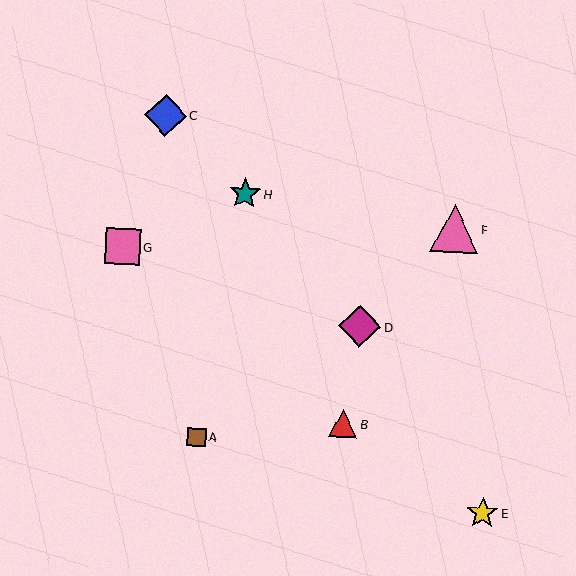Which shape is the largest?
The pink triangle (labeled F) is the largest.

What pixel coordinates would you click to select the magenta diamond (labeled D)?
Click at (360, 326) to select the magenta diamond D.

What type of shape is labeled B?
Shape B is a red triangle.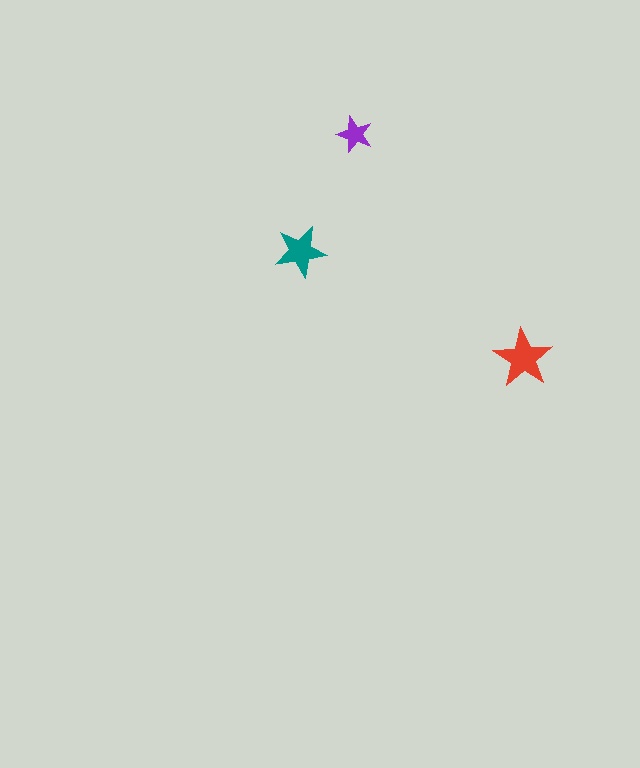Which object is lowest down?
The red star is bottommost.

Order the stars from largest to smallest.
the red one, the teal one, the purple one.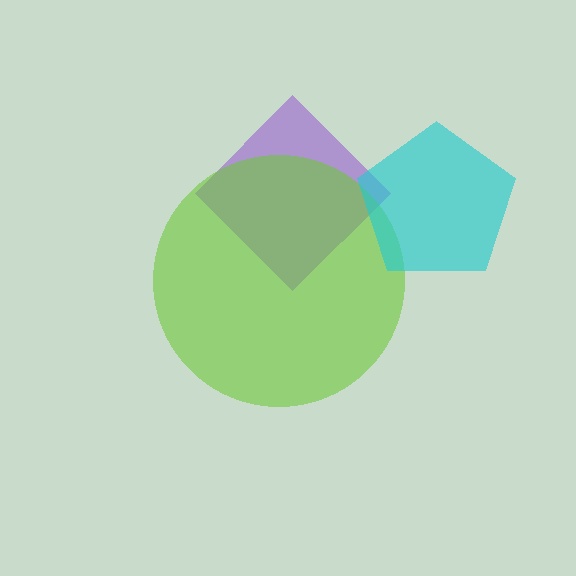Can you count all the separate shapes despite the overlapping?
Yes, there are 3 separate shapes.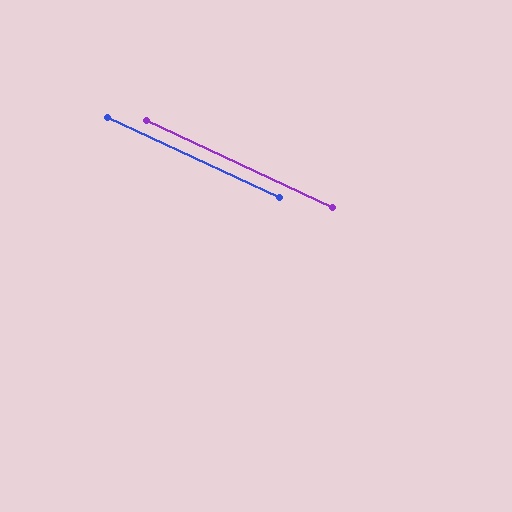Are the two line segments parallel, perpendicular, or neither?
Parallel — their directions differ by only 0.0°.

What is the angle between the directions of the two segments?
Approximately 0 degrees.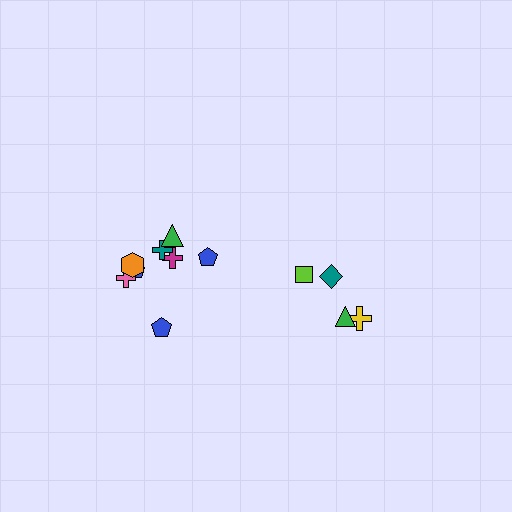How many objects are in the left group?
There are 8 objects.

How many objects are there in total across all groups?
There are 12 objects.